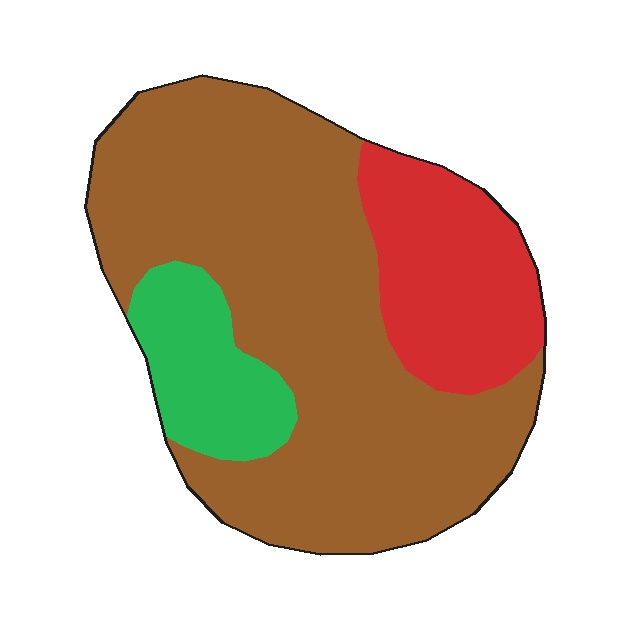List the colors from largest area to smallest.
From largest to smallest: brown, red, green.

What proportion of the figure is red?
Red takes up about one fifth (1/5) of the figure.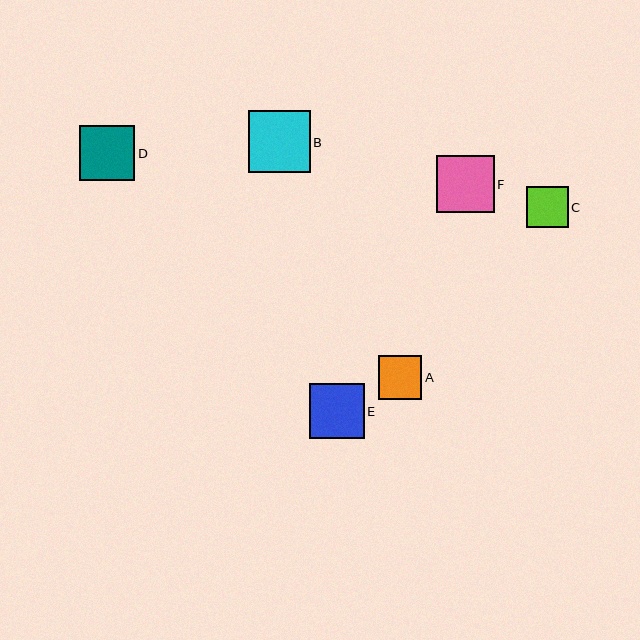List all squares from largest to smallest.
From largest to smallest: B, F, D, E, A, C.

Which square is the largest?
Square B is the largest with a size of approximately 62 pixels.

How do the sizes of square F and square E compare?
Square F and square E are approximately the same size.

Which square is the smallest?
Square C is the smallest with a size of approximately 41 pixels.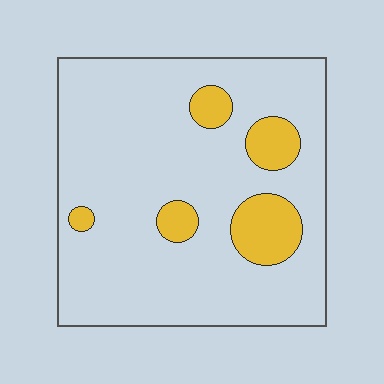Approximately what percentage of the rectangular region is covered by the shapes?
Approximately 15%.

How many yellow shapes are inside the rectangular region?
5.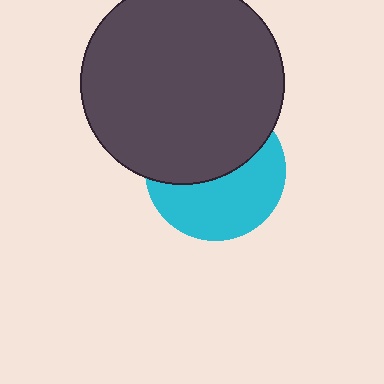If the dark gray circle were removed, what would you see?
You would see the complete cyan circle.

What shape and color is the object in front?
The object in front is a dark gray circle.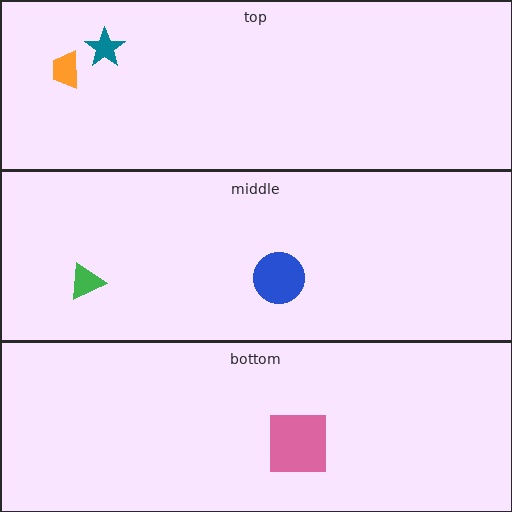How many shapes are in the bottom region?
1.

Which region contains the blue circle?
The middle region.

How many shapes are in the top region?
2.